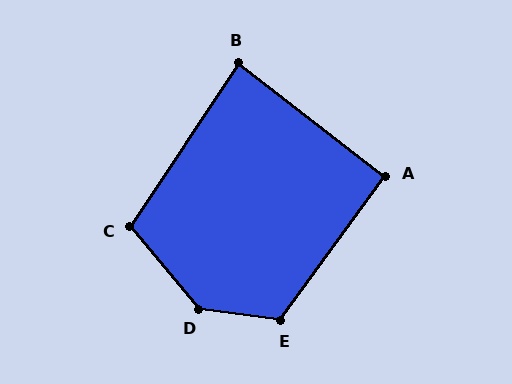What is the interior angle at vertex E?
Approximately 119 degrees (obtuse).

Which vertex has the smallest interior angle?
B, at approximately 86 degrees.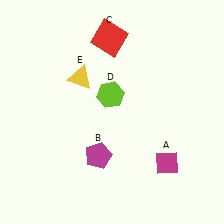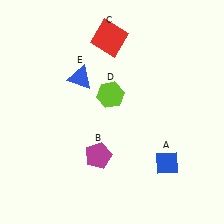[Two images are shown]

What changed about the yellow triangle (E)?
In Image 1, E is yellow. In Image 2, it changed to blue.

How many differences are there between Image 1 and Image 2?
There are 2 differences between the two images.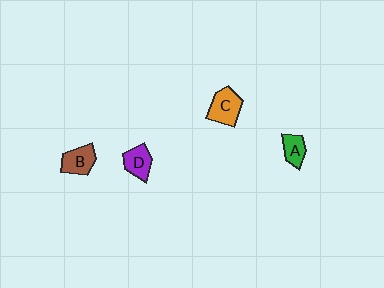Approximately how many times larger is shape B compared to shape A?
Approximately 1.3 times.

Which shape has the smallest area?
Shape A (green).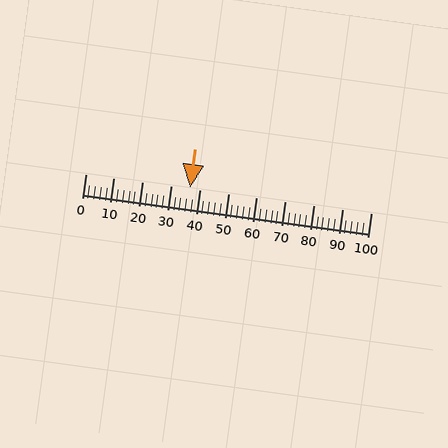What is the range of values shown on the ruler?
The ruler shows values from 0 to 100.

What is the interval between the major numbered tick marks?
The major tick marks are spaced 10 units apart.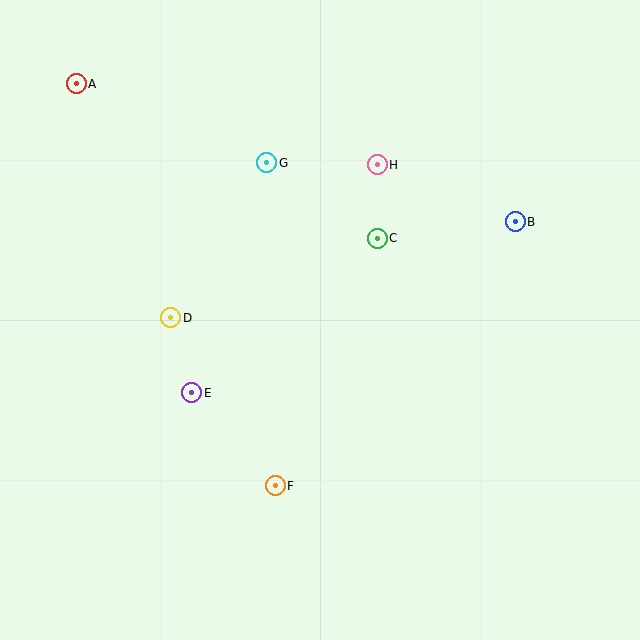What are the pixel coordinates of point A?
Point A is at (76, 84).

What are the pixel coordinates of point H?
Point H is at (377, 165).